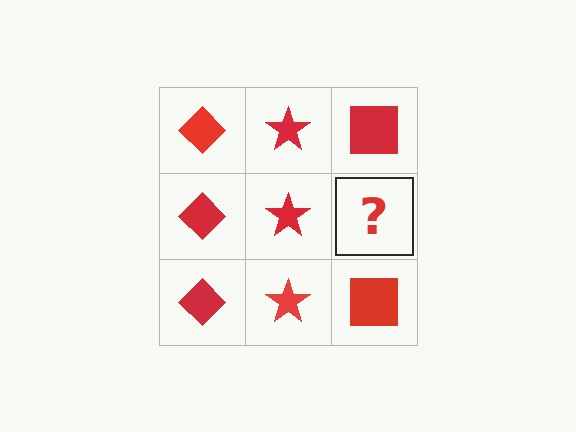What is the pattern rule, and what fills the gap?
The rule is that each column has a consistent shape. The gap should be filled with a red square.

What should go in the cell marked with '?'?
The missing cell should contain a red square.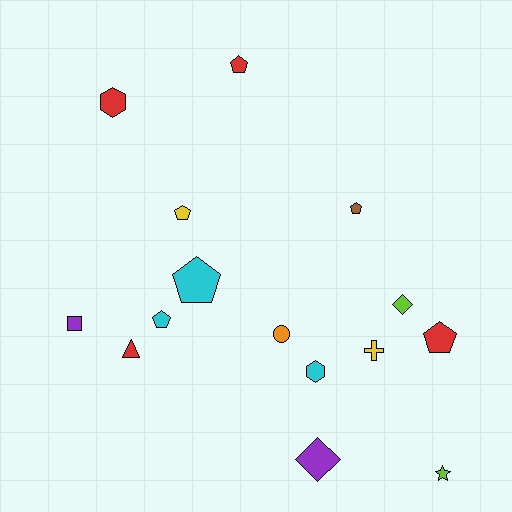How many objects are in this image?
There are 15 objects.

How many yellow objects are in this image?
There are 2 yellow objects.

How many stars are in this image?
There is 1 star.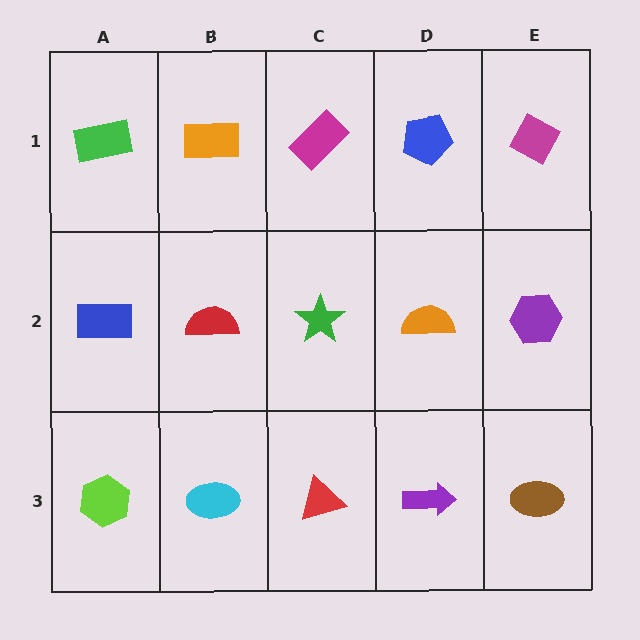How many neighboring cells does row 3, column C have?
3.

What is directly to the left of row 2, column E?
An orange semicircle.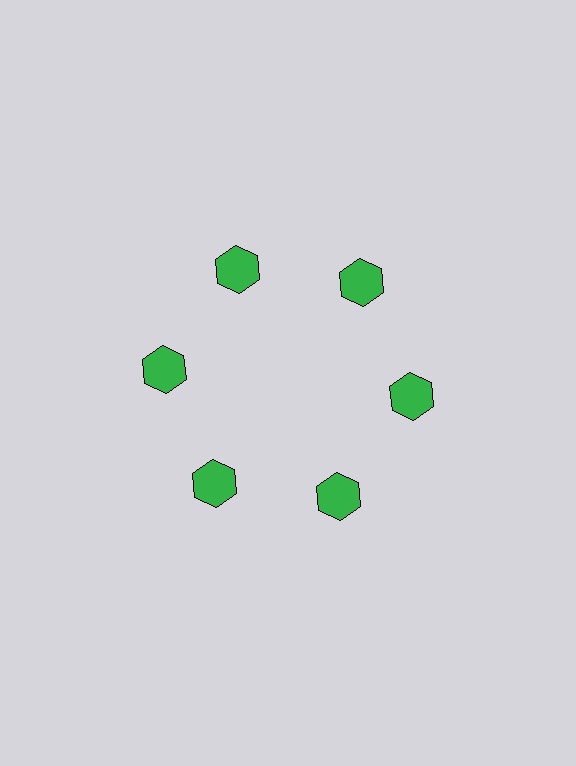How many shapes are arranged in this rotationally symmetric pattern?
There are 6 shapes, arranged in 6 groups of 1.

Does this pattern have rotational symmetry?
Yes, this pattern has 6-fold rotational symmetry. It looks the same after rotating 60 degrees around the center.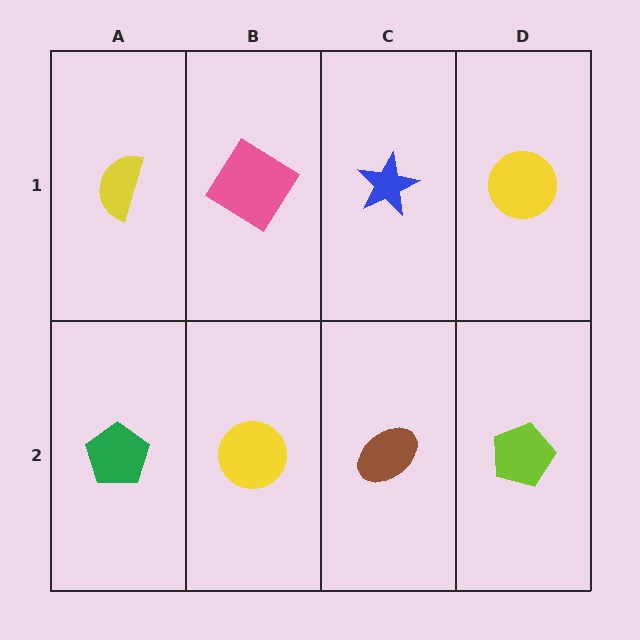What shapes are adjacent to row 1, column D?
A lime pentagon (row 2, column D), a blue star (row 1, column C).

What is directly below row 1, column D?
A lime pentagon.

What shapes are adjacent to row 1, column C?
A brown ellipse (row 2, column C), a pink diamond (row 1, column B), a yellow circle (row 1, column D).